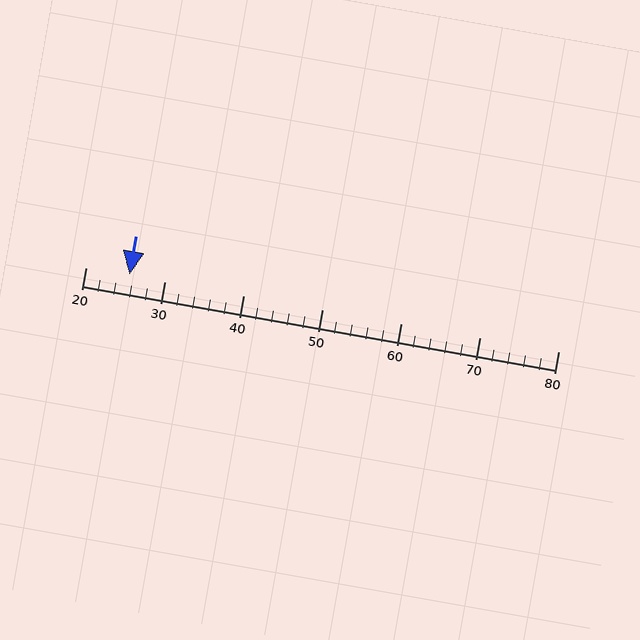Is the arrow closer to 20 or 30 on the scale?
The arrow is closer to 30.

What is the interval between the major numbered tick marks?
The major tick marks are spaced 10 units apart.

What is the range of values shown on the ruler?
The ruler shows values from 20 to 80.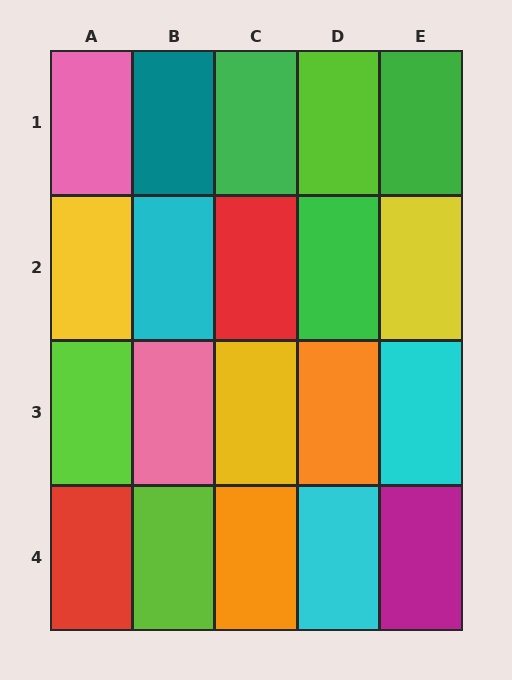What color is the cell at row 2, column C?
Red.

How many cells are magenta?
1 cell is magenta.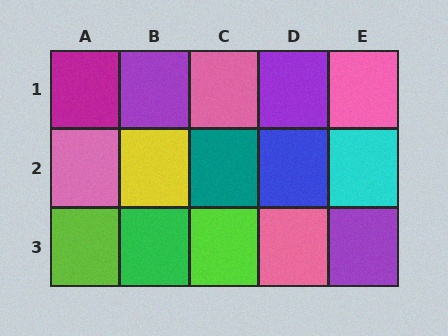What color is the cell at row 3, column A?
Lime.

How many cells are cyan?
1 cell is cyan.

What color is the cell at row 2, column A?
Pink.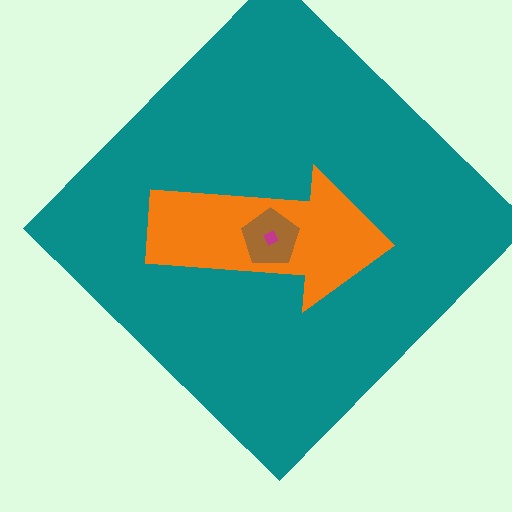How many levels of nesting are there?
4.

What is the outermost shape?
The teal diamond.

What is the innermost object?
The magenta diamond.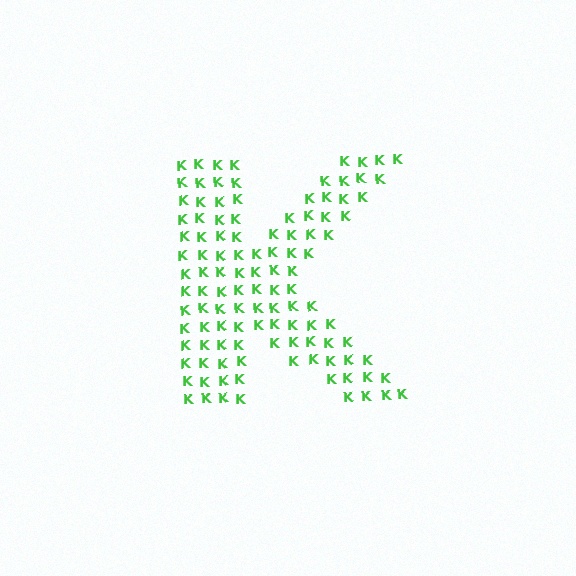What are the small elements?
The small elements are letter K's.